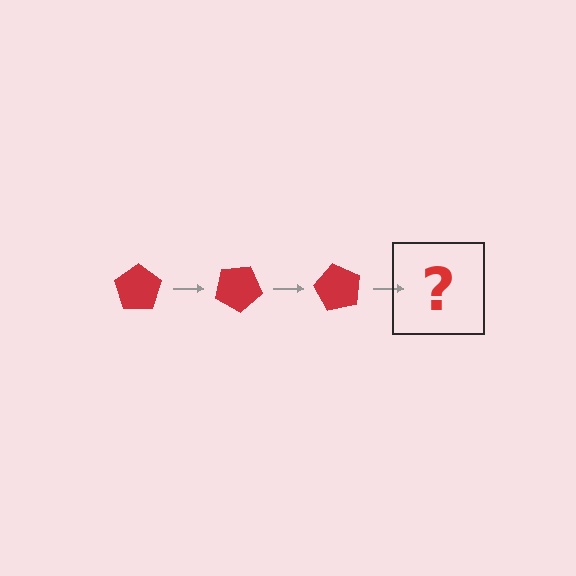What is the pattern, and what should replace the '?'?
The pattern is that the pentagon rotates 30 degrees each step. The '?' should be a red pentagon rotated 90 degrees.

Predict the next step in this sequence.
The next step is a red pentagon rotated 90 degrees.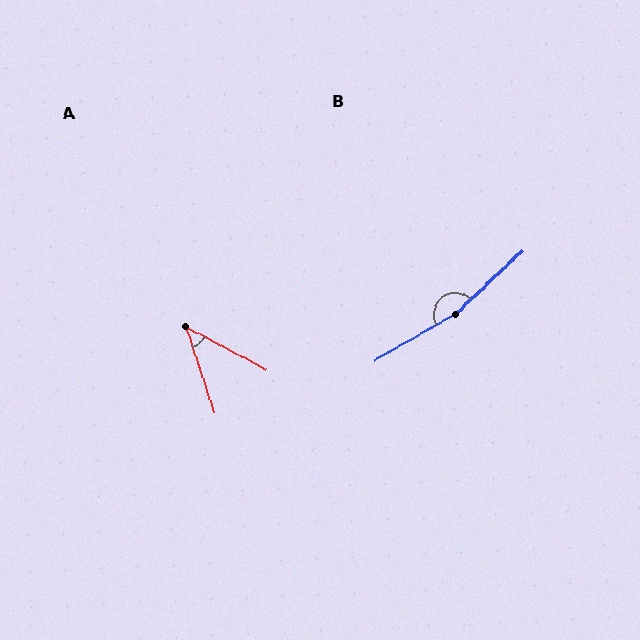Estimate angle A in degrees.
Approximately 44 degrees.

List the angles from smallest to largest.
A (44°), B (166°).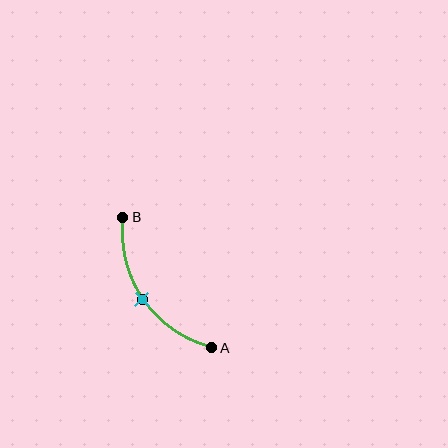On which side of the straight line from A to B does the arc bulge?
The arc bulges below and to the left of the straight line connecting A and B.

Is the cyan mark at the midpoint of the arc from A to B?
Yes. The cyan mark lies on the arc at equal arc-length from both A and B — it is the arc midpoint.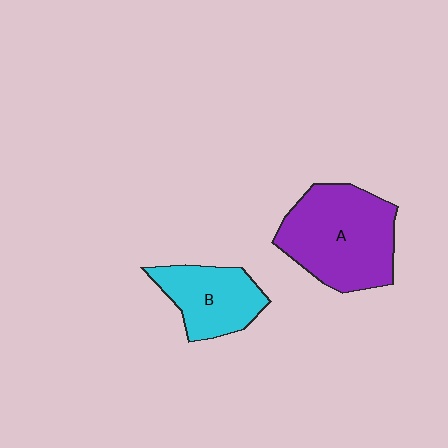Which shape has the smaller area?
Shape B (cyan).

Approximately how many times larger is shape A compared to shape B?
Approximately 1.6 times.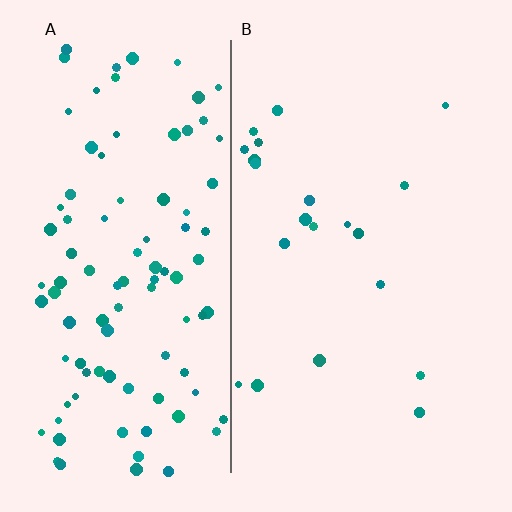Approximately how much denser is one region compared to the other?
Approximately 4.8× — region A over region B.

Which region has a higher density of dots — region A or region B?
A (the left).